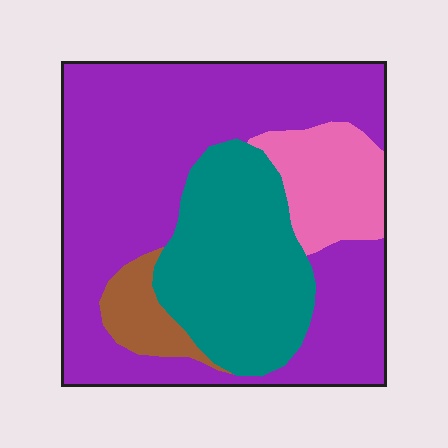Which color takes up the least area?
Brown, at roughly 5%.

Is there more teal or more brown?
Teal.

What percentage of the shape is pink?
Pink covers about 10% of the shape.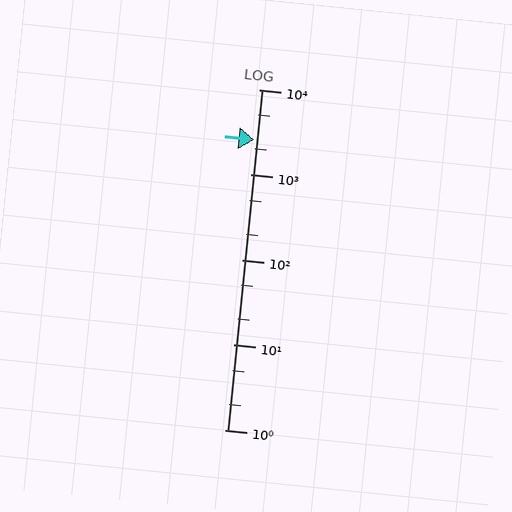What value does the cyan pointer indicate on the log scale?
The pointer indicates approximately 2600.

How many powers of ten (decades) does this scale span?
The scale spans 4 decades, from 1 to 10000.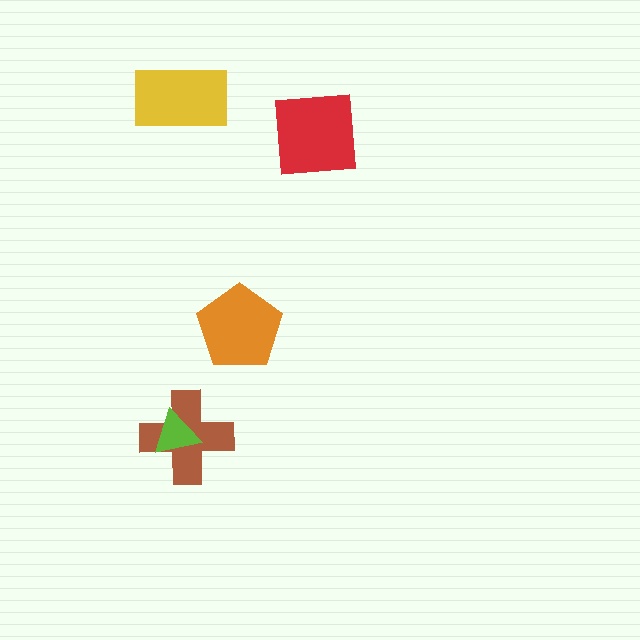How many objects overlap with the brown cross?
1 object overlaps with the brown cross.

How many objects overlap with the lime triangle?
1 object overlaps with the lime triangle.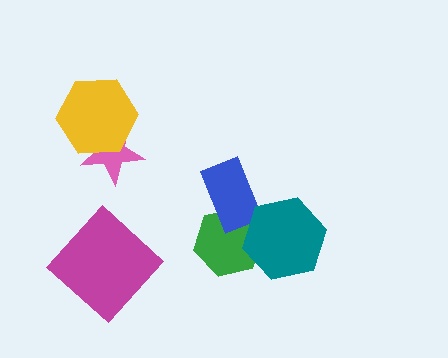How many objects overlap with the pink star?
1 object overlaps with the pink star.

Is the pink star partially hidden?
Yes, it is partially covered by another shape.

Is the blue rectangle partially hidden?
Yes, it is partially covered by another shape.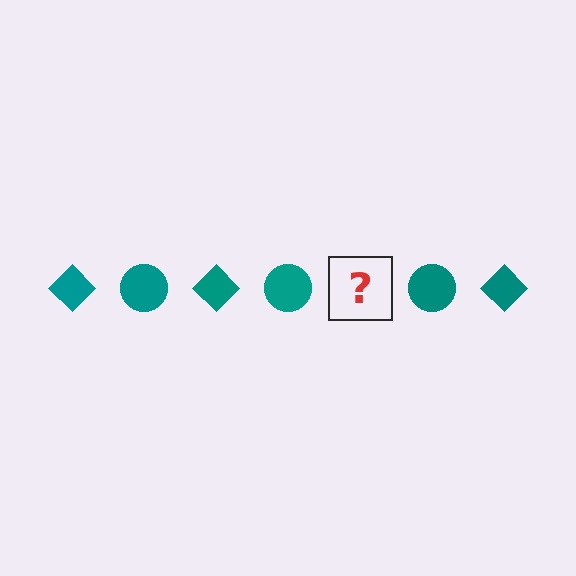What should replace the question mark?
The question mark should be replaced with a teal diamond.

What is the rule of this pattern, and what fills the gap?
The rule is that the pattern cycles through diamond, circle shapes in teal. The gap should be filled with a teal diamond.